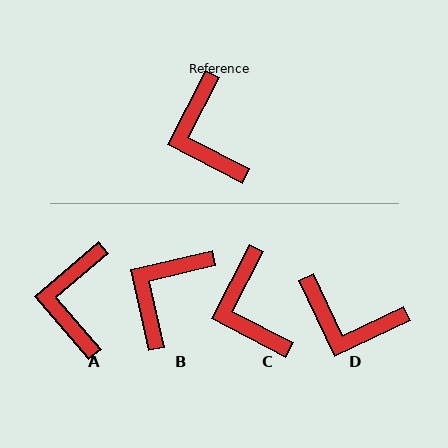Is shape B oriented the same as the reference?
No, it is off by about 50 degrees.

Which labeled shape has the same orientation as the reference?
C.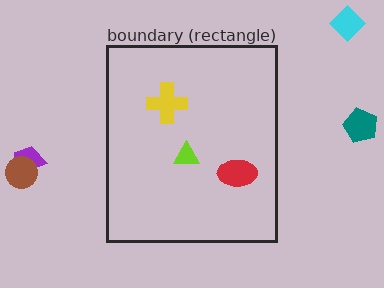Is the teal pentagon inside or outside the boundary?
Outside.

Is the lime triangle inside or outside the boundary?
Inside.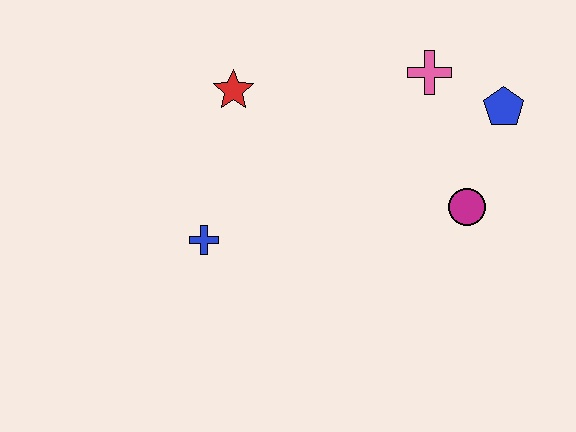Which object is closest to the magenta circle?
The blue pentagon is closest to the magenta circle.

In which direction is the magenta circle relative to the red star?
The magenta circle is to the right of the red star.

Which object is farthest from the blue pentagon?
The blue cross is farthest from the blue pentagon.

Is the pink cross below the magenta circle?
No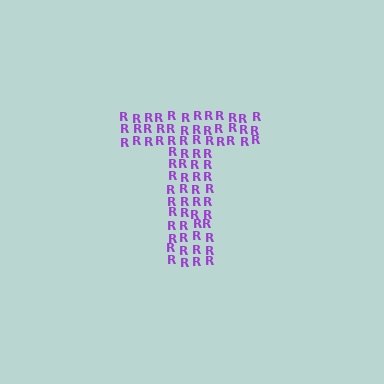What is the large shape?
The large shape is the letter T.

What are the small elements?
The small elements are letter R's.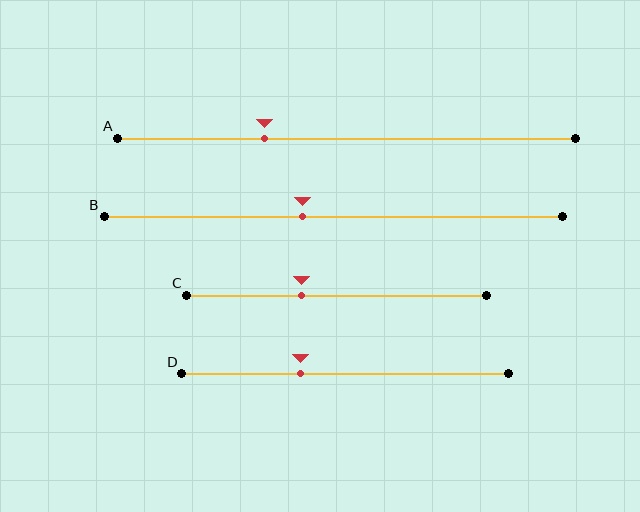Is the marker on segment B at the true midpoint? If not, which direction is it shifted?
No, the marker on segment B is shifted to the left by about 7% of the segment length.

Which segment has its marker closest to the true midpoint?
Segment B has its marker closest to the true midpoint.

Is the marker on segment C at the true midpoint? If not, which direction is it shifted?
No, the marker on segment C is shifted to the left by about 12% of the segment length.